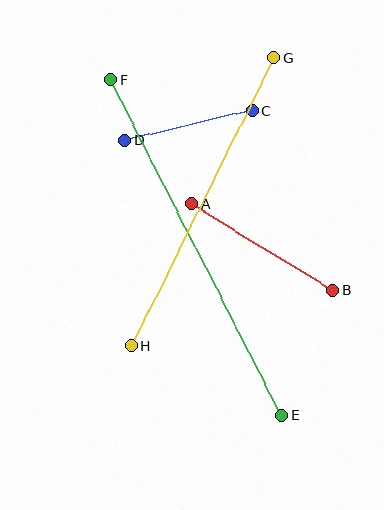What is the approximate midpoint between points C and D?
The midpoint is at approximately (188, 125) pixels.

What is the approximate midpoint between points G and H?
The midpoint is at approximately (203, 202) pixels.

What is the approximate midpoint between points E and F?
The midpoint is at approximately (196, 247) pixels.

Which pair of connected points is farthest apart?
Points E and F are farthest apart.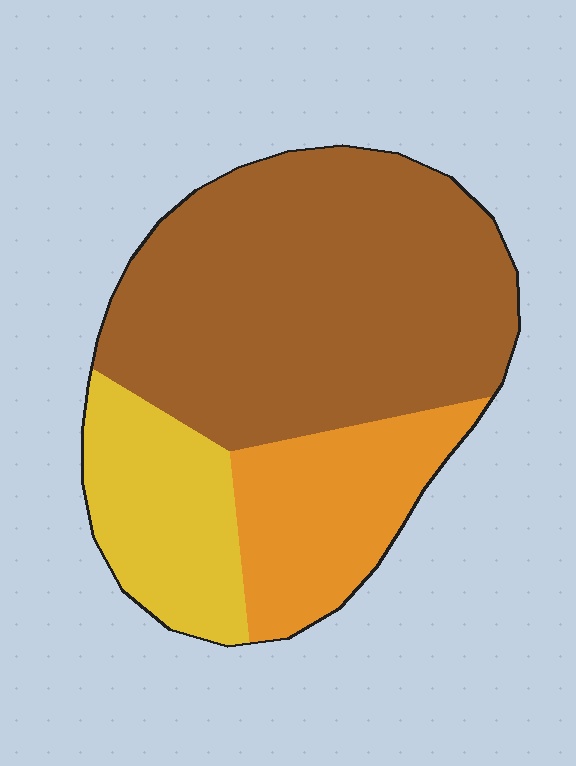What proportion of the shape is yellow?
Yellow takes up about one fifth (1/5) of the shape.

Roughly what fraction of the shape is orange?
Orange covers 21% of the shape.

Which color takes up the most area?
Brown, at roughly 60%.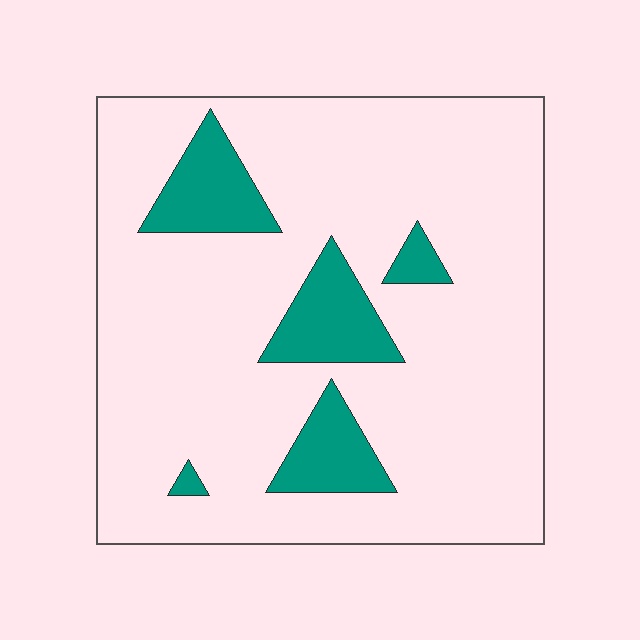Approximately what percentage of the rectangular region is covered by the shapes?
Approximately 15%.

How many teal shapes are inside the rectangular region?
5.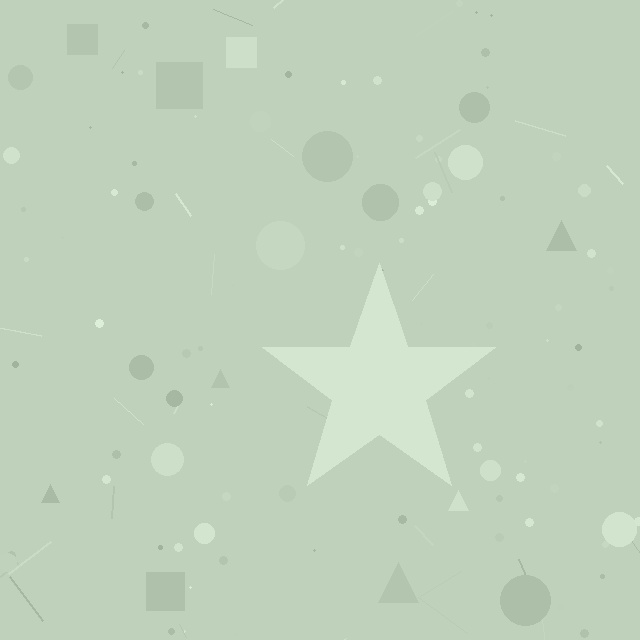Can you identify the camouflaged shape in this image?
The camouflaged shape is a star.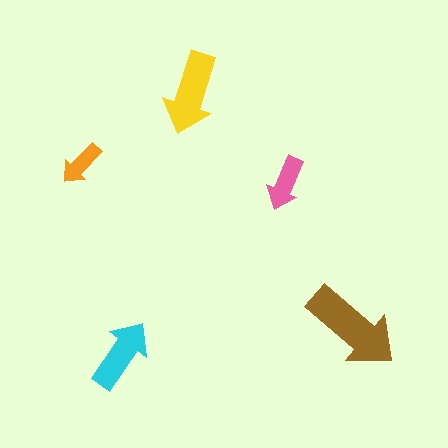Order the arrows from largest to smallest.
the brown one, the yellow one, the cyan one, the pink one, the orange one.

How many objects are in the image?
There are 5 objects in the image.